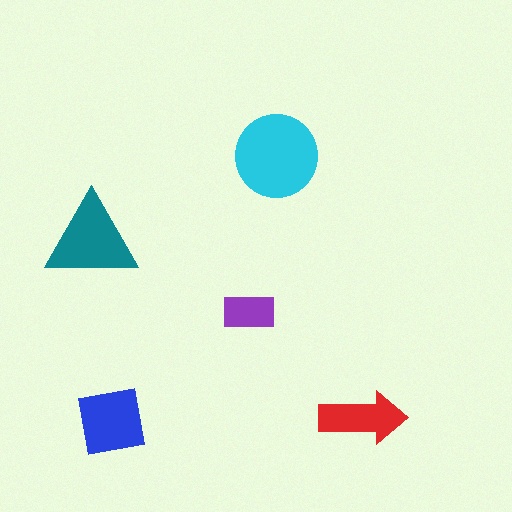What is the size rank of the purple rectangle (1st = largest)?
5th.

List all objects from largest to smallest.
The cyan circle, the teal triangle, the blue square, the red arrow, the purple rectangle.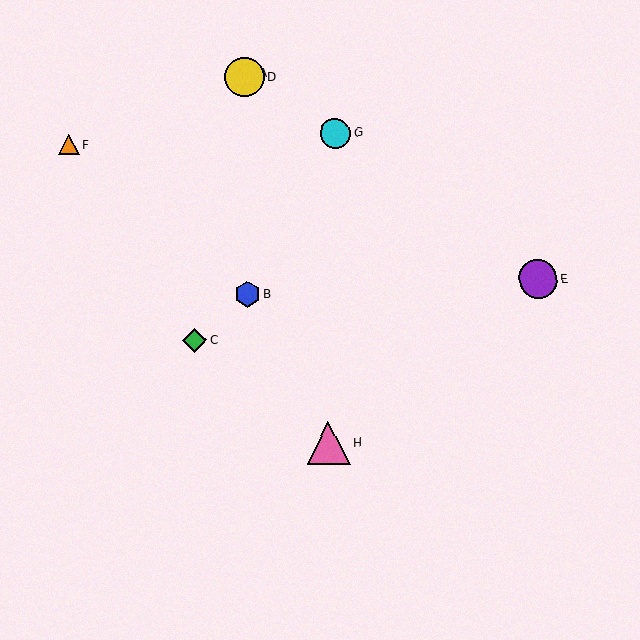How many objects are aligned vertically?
3 objects (A, B, D) are aligned vertically.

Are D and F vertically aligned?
No, D is at x≈244 and F is at x≈68.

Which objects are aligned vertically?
Objects A, B, D are aligned vertically.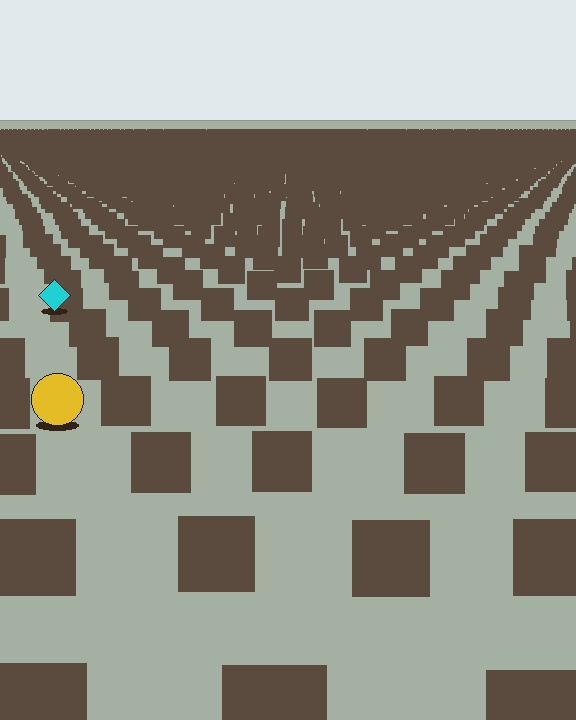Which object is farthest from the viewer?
The cyan diamond is farthest from the viewer. It appears smaller and the ground texture around it is denser.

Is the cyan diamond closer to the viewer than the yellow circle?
No. The yellow circle is closer — you can tell from the texture gradient: the ground texture is coarser near it.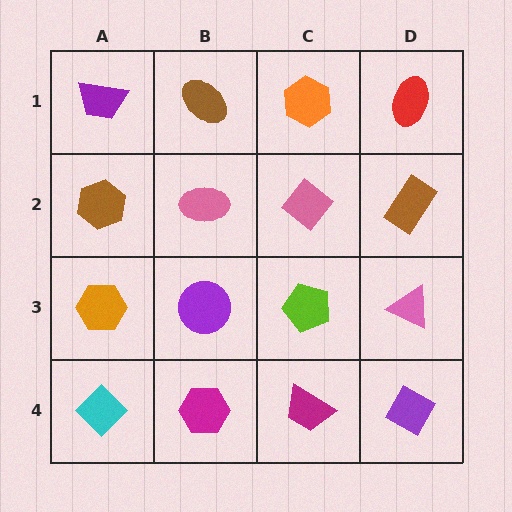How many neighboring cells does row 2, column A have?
3.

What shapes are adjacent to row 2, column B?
A brown ellipse (row 1, column B), a purple circle (row 3, column B), a brown hexagon (row 2, column A), a pink diamond (row 2, column C).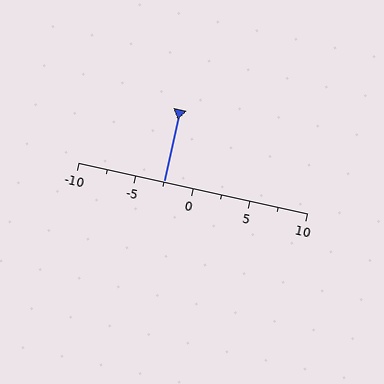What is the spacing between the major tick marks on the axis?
The major ticks are spaced 5 apart.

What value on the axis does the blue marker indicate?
The marker indicates approximately -2.5.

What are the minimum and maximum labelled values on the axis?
The axis runs from -10 to 10.